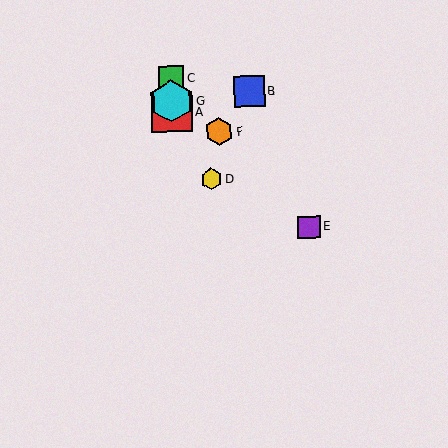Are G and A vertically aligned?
Yes, both are at x≈172.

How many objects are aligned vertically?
3 objects (A, C, G) are aligned vertically.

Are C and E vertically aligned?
No, C is at x≈171 and E is at x≈309.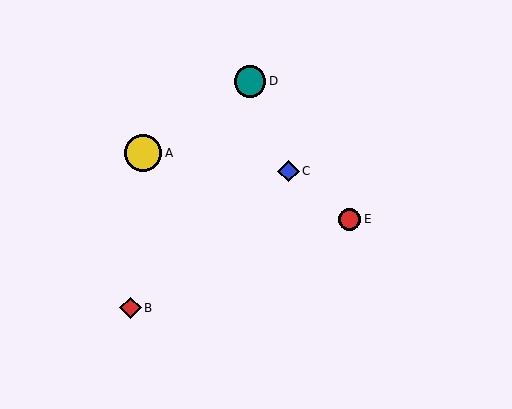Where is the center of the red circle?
The center of the red circle is at (350, 219).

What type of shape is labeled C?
Shape C is a blue diamond.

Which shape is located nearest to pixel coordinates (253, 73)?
The teal circle (labeled D) at (250, 81) is nearest to that location.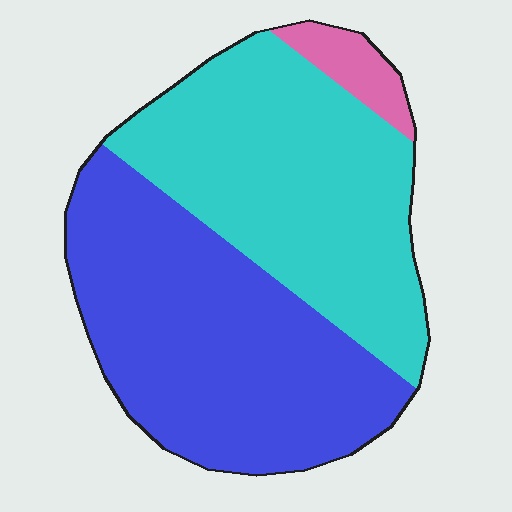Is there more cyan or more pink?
Cyan.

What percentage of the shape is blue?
Blue covers around 50% of the shape.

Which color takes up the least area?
Pink, at roughly 5%.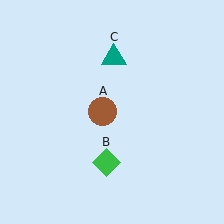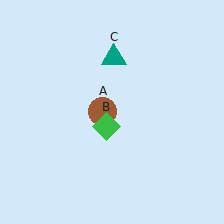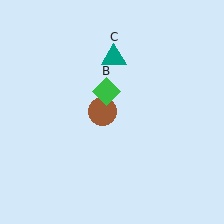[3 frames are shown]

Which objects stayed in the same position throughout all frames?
Brown circle (object A) and teal triangle (object C) remained stationary.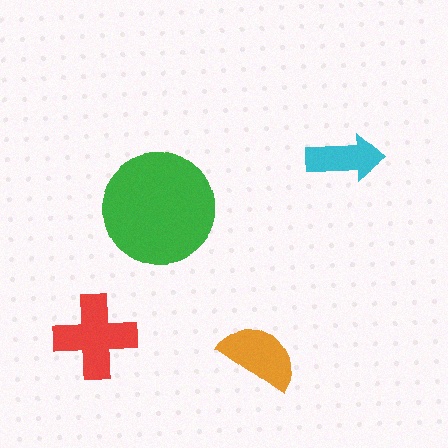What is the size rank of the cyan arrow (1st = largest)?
4th.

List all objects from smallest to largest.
The cyan arrow, the orange semicircle, the red cross, the green circle.